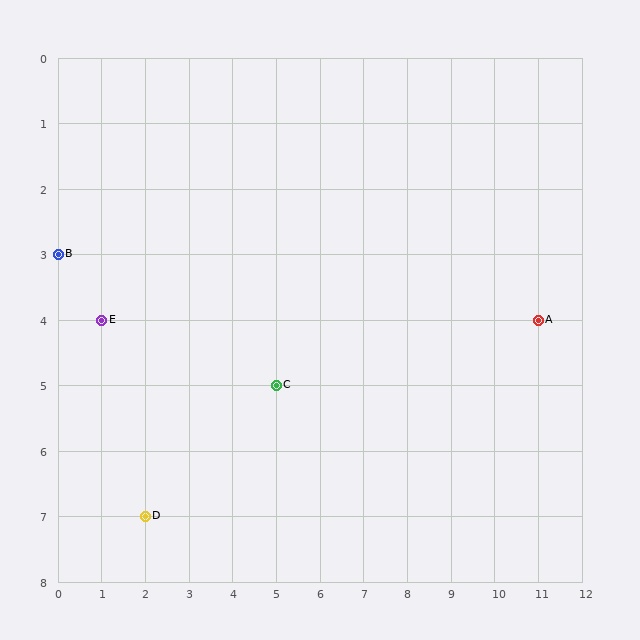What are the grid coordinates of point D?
Point D is at grid coordinates (2, 7).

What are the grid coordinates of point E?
Point E is at grid coordinates (1, 4).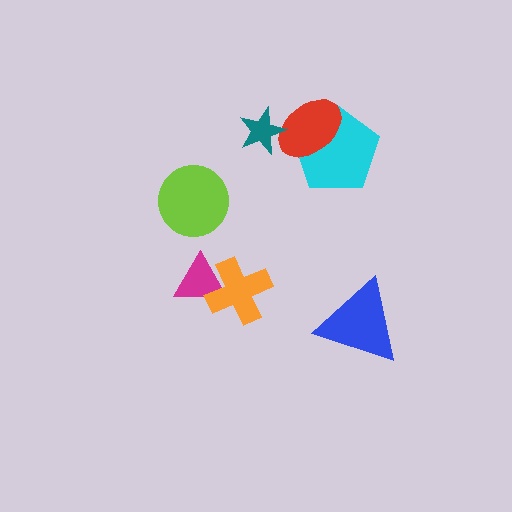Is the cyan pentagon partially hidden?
Yes, it is partially covered by another shape.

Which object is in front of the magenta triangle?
The orange cross is in front of the magenta triangle.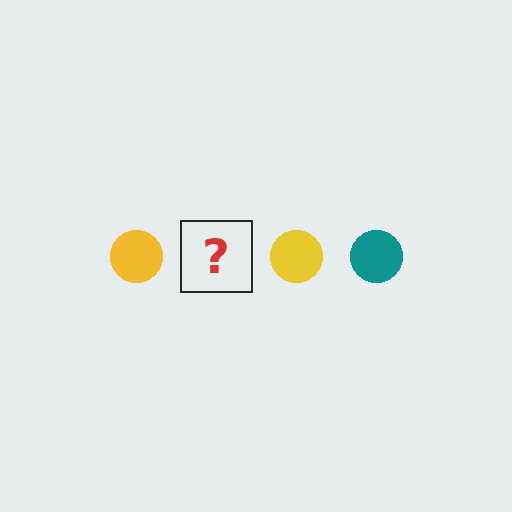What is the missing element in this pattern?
The missing element is a teal circle.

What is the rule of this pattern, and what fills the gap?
The rule is that the pattern cycles through yellow, teal circles. The gap should be filled with a teal circle.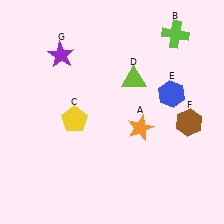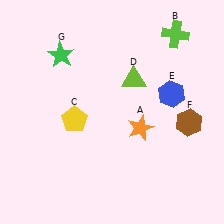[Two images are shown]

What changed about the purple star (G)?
In Image 1, G is purple. In Image 2, it changed to green.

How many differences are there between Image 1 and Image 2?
There is 1 difference between the two images.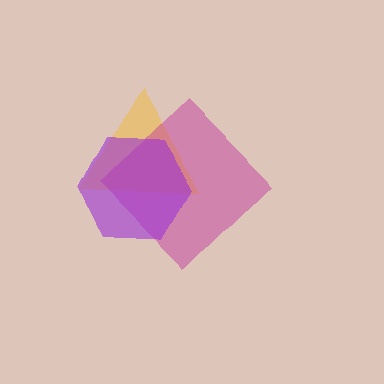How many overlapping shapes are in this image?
There are 3 overlapping shapes in the image.